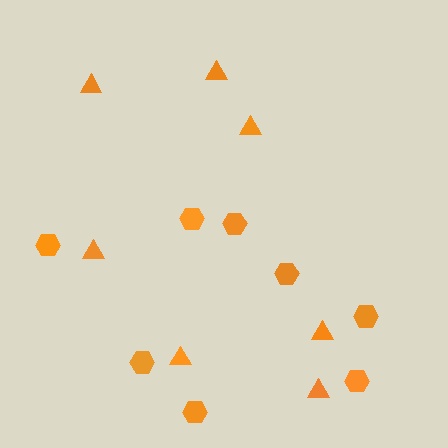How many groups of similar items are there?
There are 2 groups: one group of triangles (7) and one group of hexagons (8).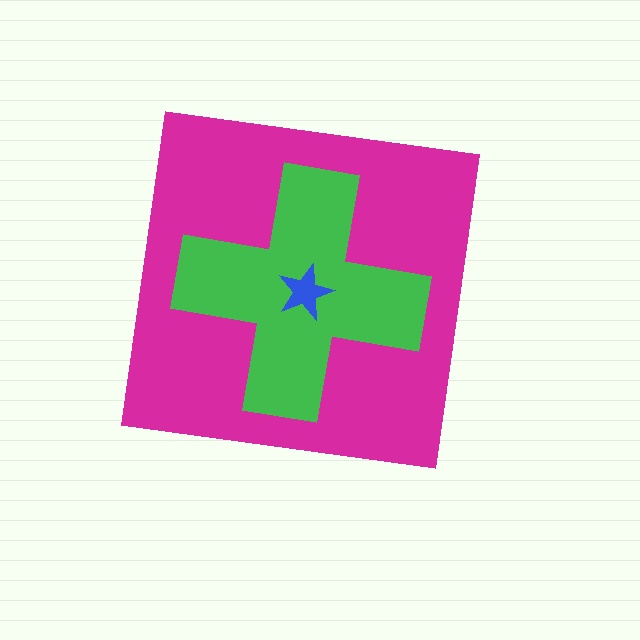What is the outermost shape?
The magenta square.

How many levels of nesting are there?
3.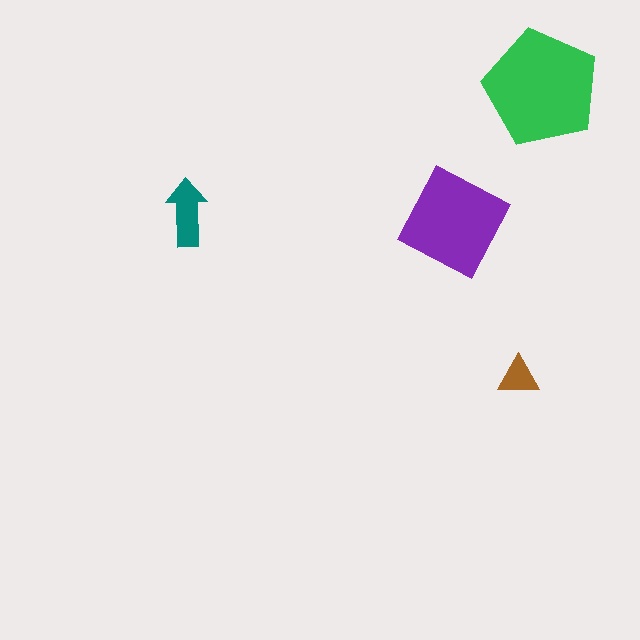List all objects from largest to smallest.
The green pentagon, the purple diamond, the teal arrow, the brown triangle.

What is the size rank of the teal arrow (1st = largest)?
3rd.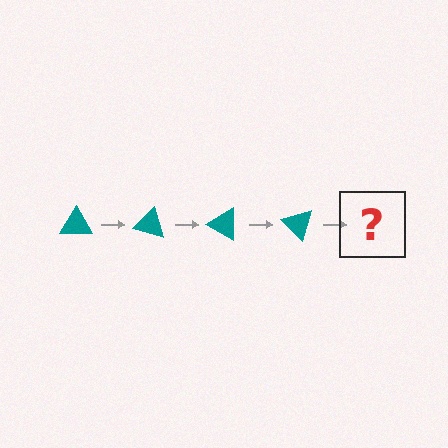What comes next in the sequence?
The next element should be a teal triangle rotated 60 degrees.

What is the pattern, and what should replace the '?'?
The pattern is that the triangle rotates 15 degrees each step. The '?' should be a teal triangle rotated 60 degrees.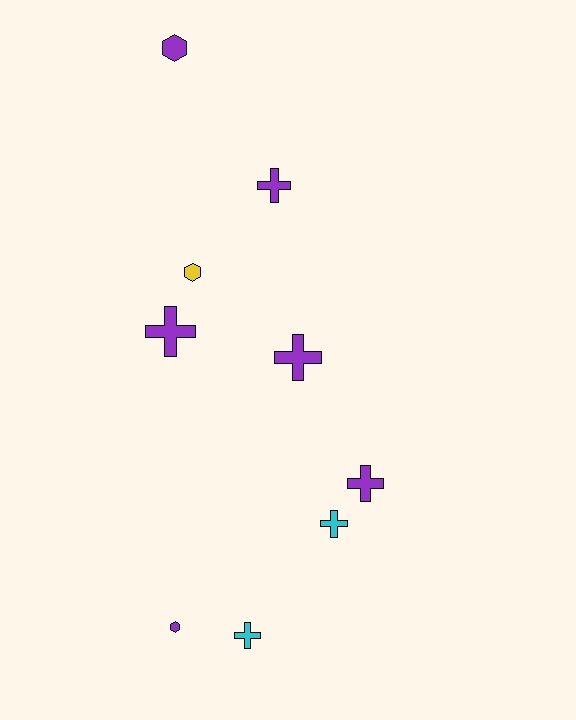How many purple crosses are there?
There are 4 purple crosses.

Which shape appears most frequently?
Cross, with 6 objects.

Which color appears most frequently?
Purple, with 6 objects.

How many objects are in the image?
There are 9 objects.